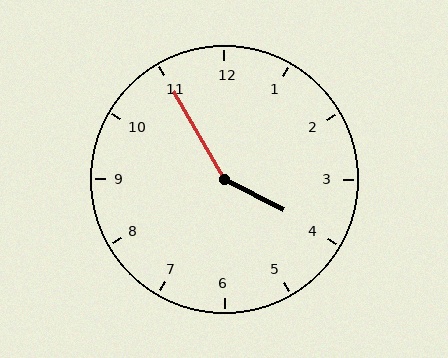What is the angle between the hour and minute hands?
Approximately 148 degrees.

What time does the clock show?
3:55.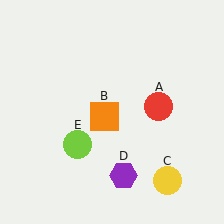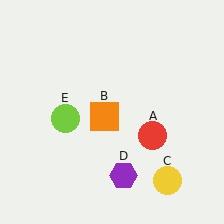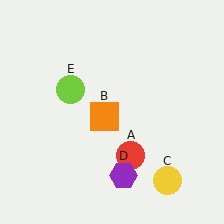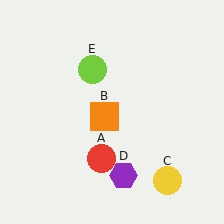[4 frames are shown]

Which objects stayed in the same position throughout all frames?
Orange square (object B) and yellow circle (object C) and purple hexagon (object D) remained stationary.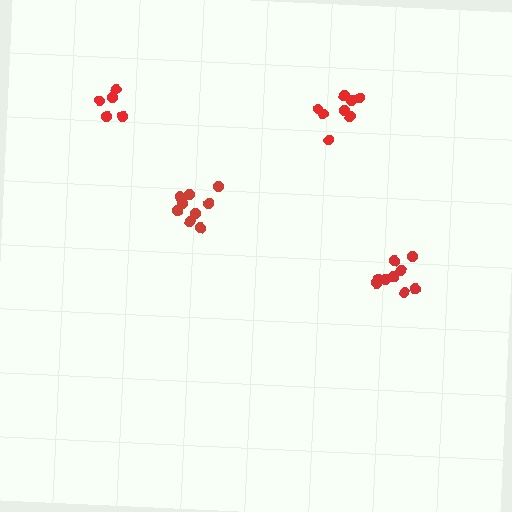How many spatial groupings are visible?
There are 4 spatial groupings.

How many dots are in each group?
Group 1: 8 dots, Group 2: 5 dots, Group 3: 9 dots, Group 4: 9 dots (31 total).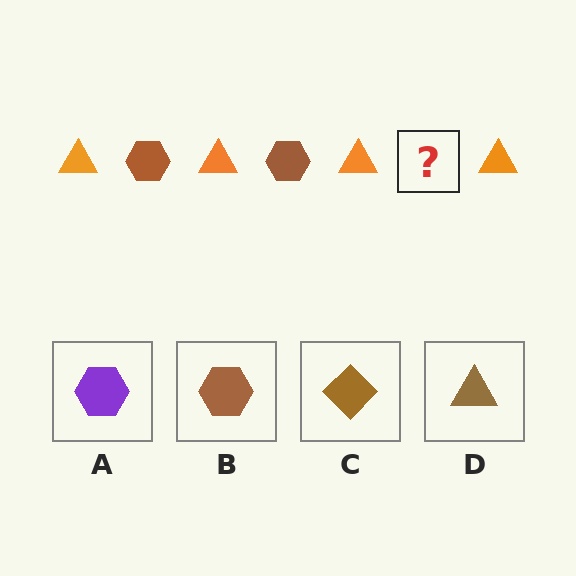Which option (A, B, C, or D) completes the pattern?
B.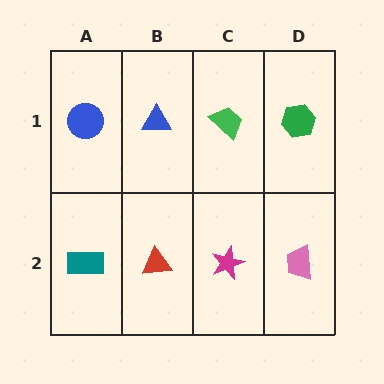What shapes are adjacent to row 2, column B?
A blue triangle (row 1, column B), a teal rectangle (row 2, column A), a magenta star (row 2, column C).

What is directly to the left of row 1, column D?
A green trapezoid.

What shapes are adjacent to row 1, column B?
A red triangle (row 2, column B), a blue circle (row 1, column A), a green trapezoid (row 1, column C).